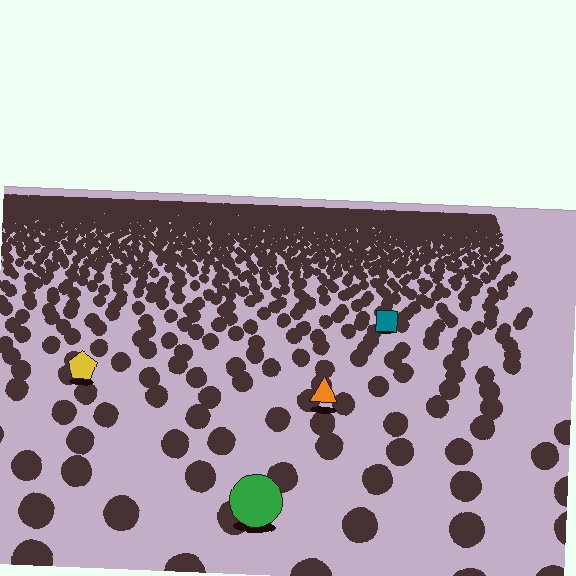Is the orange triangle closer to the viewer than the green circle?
No. The green circle is closer — you can tell from the texture gradient: the ground texture is coarser near it.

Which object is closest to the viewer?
The green circle is closest. The texture marks near it are larger and more spread out.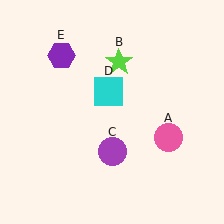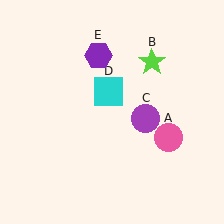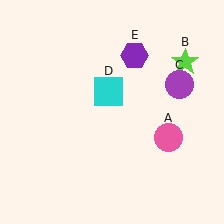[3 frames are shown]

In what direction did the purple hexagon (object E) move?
The purple hexagon (object E) moved right.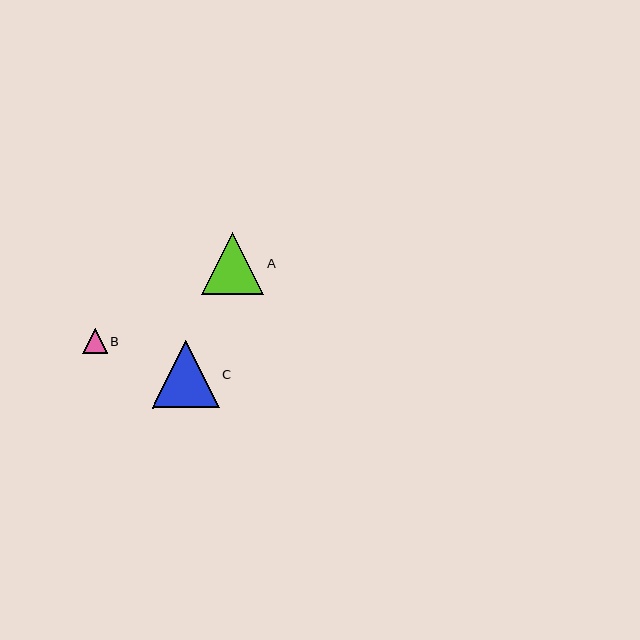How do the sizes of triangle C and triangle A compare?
Triangle C and triangle A are approximately the same size.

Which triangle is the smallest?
Triangle B is the smallest with a size of approximately 25 pixels.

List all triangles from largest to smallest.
From largest to smallest: C, A, B.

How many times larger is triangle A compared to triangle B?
Triangle A is approximately 2.5 times the size of triangle B.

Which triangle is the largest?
Triangle C is the largest with a size of approximately 67 pixels.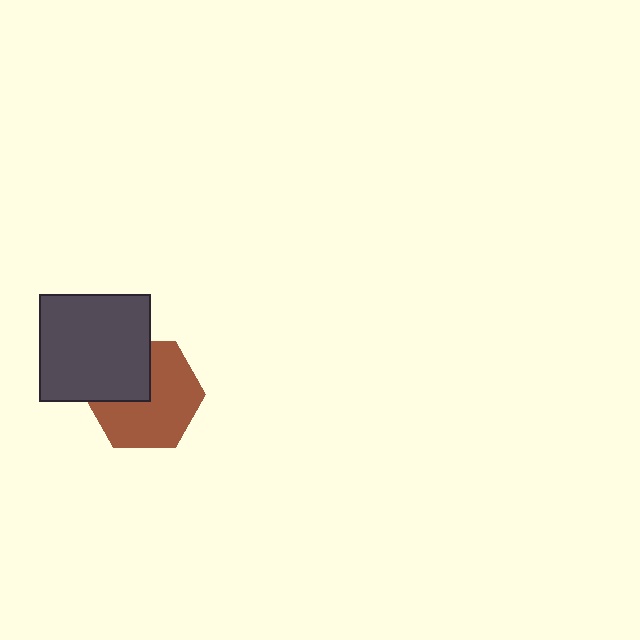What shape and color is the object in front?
The object in front is a dark gray rectangle.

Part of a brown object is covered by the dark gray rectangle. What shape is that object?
It is a hexagon.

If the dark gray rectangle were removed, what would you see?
You would see the complete brown hexagon.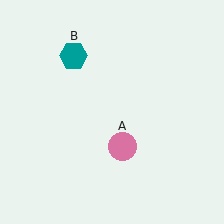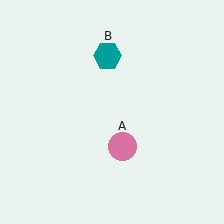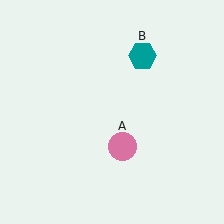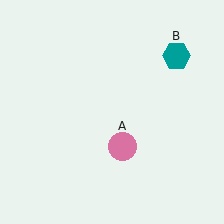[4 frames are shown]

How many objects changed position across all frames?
1 object changed position: teal hexagon (object B).